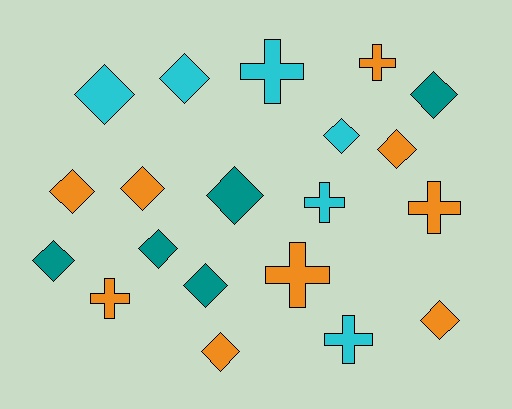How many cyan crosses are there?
There are 3 cyan crosses.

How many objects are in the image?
There are 20 objects.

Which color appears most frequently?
Orange, with 9 objects.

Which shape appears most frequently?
Diamond, with 13 objects.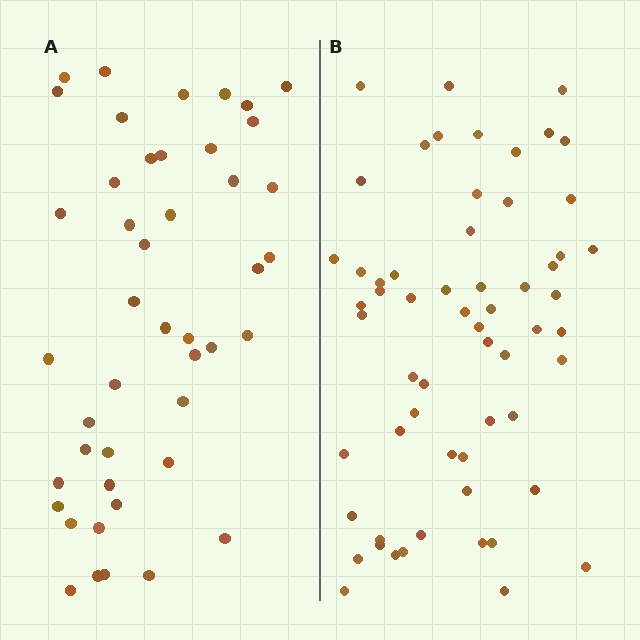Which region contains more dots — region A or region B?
Region B (the right region) has more dots.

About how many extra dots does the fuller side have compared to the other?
Region B has approximately 15 more dots than region A.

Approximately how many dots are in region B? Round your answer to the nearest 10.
About 60 dots.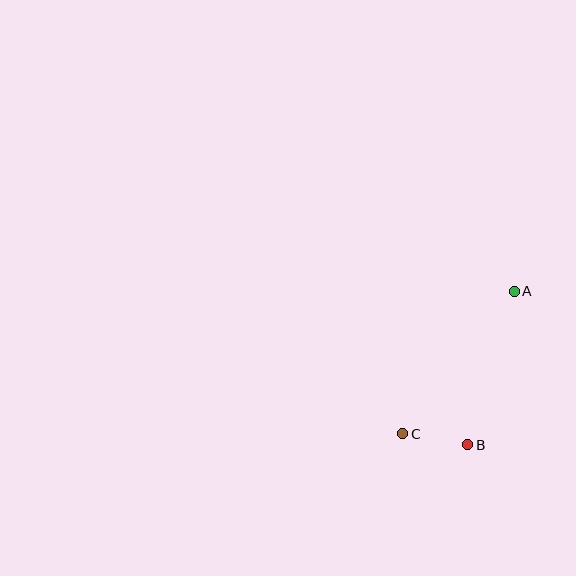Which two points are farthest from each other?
Points A and C are farthest from each other.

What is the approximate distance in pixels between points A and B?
The distance between A and B is approximately 161 pixels.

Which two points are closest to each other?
Points B and C are closest to each other.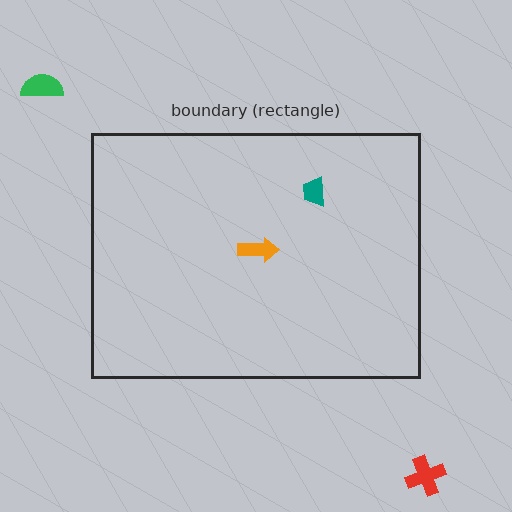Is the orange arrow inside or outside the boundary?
Inside.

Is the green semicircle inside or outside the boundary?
Outside.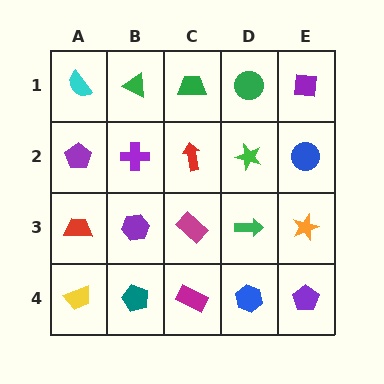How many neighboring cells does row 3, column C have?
4.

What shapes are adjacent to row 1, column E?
A blue circle (row 2, column E), a green circle (row 1, column D).